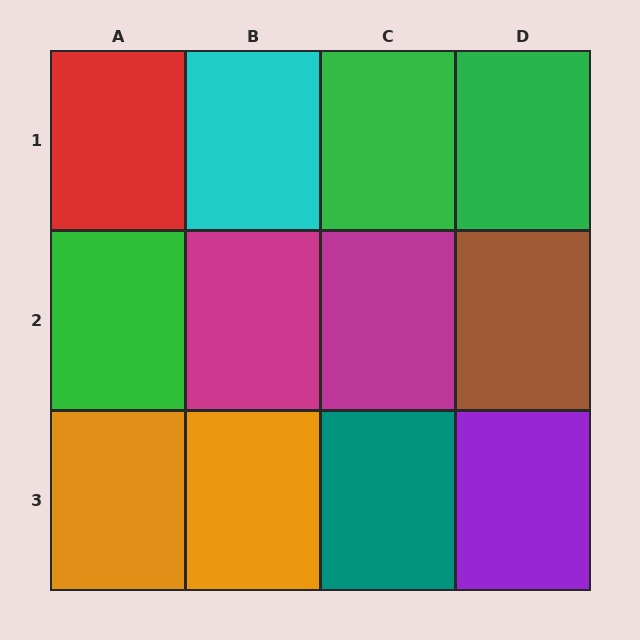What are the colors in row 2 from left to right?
Green, magenta, magenta, brown.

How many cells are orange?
2 cells are orange.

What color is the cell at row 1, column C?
Green.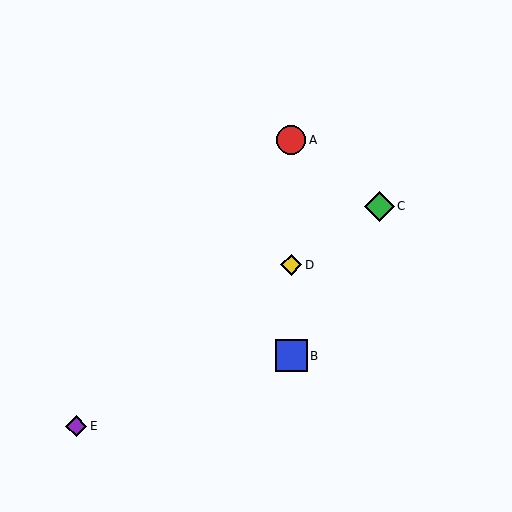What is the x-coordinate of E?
Object E is at x≈76.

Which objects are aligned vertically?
Objects A, B, D are aligned vertically.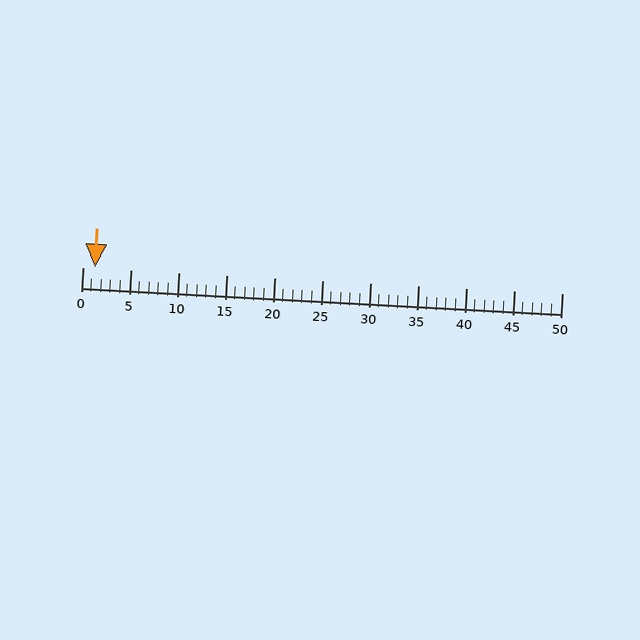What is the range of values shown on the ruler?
The ruler shows values from 0 to 50.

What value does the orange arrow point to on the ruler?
The orange arrow points to approximately 1.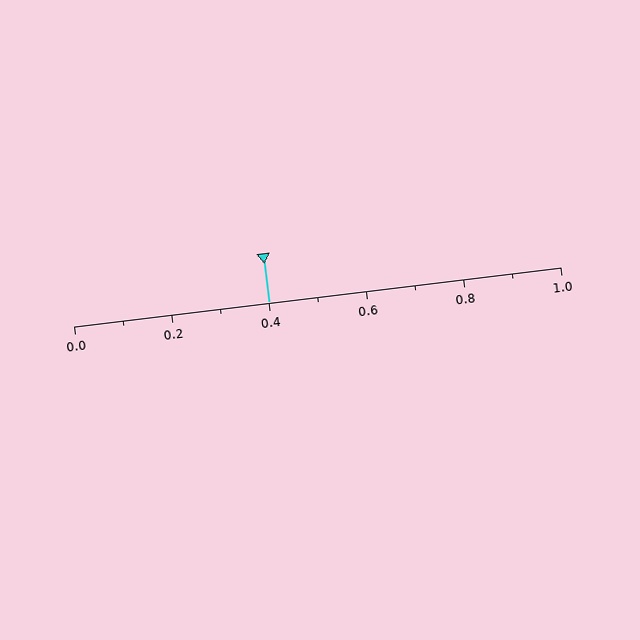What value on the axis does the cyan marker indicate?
The marker indicates approximately 0.4.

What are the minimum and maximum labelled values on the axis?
The axis runs from 0.0 to 1.0.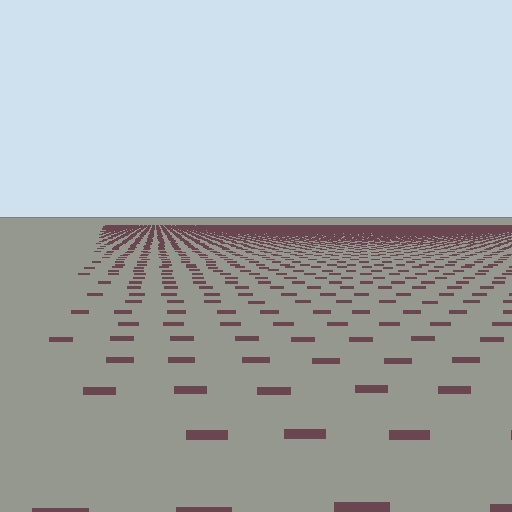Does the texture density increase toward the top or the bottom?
Density increases toward the top.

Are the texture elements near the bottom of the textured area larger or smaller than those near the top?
Larger. Near the bottom, elements are closer to the viewer and appear at a bigger on-screen size.